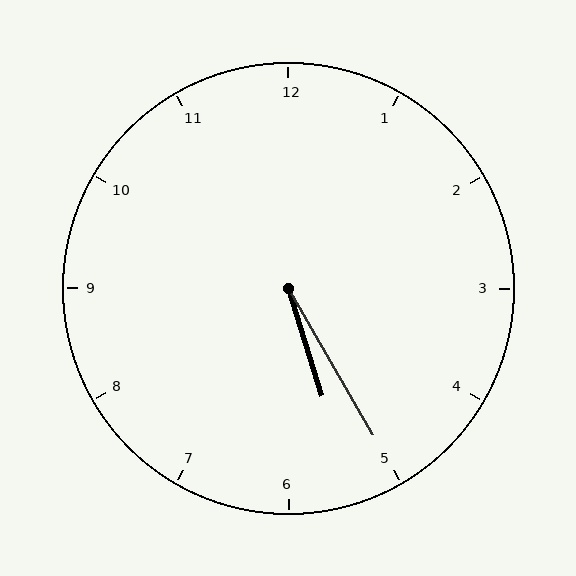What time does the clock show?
5:25.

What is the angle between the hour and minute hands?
Approximately 12 degrees.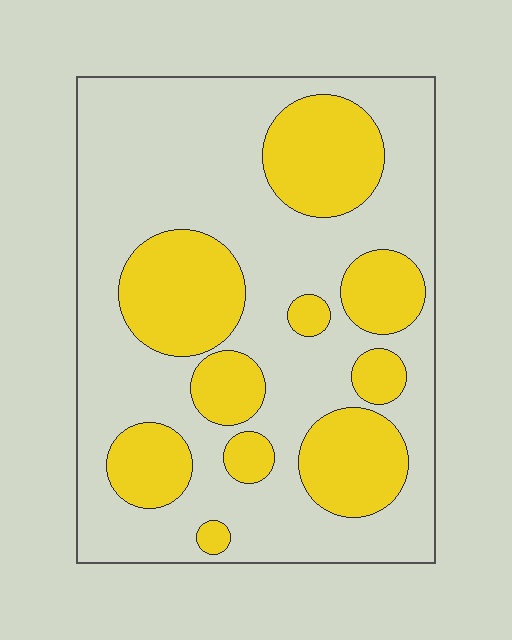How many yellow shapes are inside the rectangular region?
10.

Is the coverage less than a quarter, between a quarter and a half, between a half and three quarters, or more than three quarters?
Between a quarter and a half.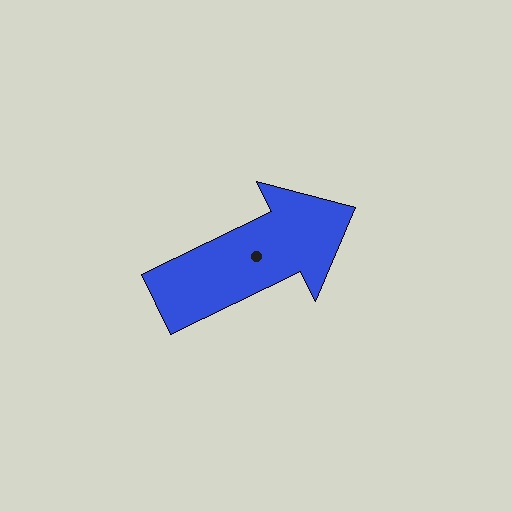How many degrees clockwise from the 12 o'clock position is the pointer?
Approximately 64 degrees.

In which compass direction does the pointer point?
Northeast.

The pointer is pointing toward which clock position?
Roughly 2 o'clock.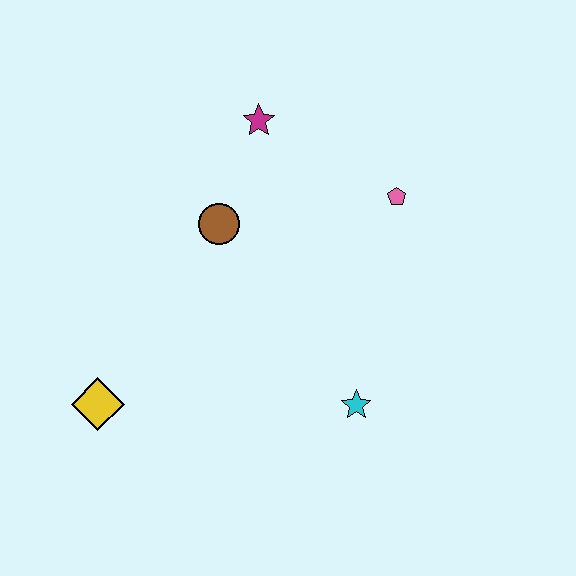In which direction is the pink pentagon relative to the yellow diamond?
The pink pentagon is to the right of the yellow diamond.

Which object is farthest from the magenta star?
The yellow diamond is farthest from the magenta star.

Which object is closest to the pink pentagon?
The magenta star is closest to the pink pentagon.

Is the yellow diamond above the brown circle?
No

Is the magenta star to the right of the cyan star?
No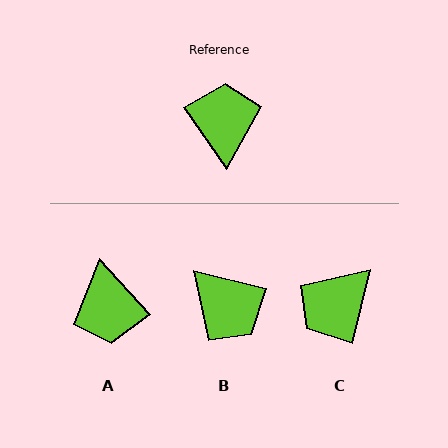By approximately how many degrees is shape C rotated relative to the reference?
Approximately 132 degrees counter-clockwise.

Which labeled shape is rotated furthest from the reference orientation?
A, about 173 degrees away.